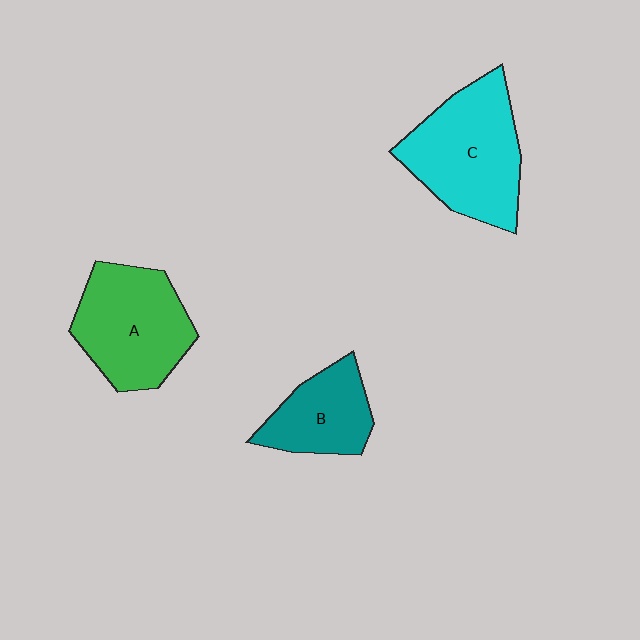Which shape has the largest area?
Shape C (cyan).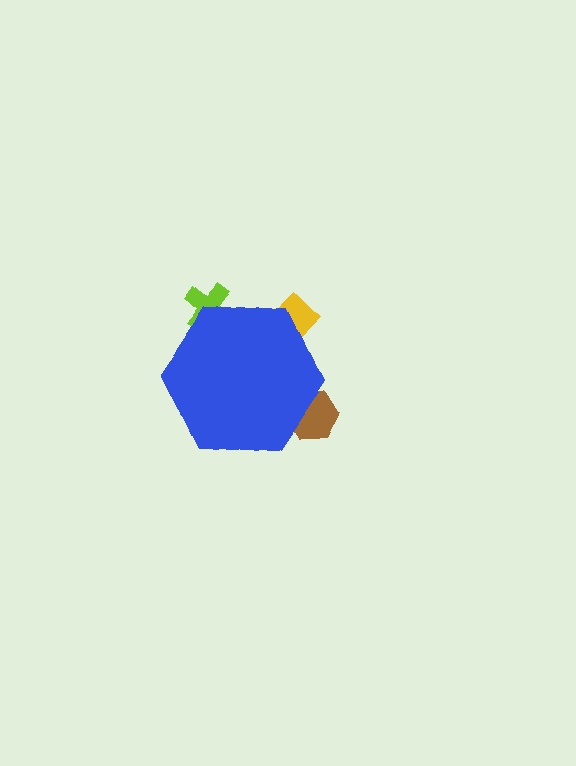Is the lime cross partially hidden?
Yes, the lime cross is partially hidden behind the blue hexagon.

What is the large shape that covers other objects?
A blue hexagon.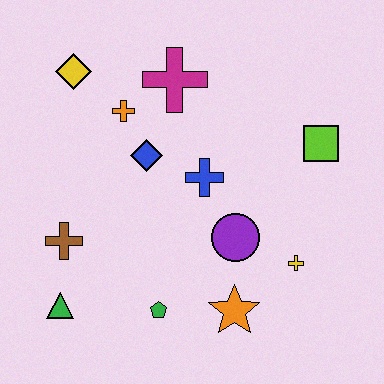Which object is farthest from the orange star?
The yellow diamond is farthest from the orange star.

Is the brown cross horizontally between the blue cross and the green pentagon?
No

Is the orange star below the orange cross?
Yes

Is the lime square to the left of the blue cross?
No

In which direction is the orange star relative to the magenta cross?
The orange star is below the magenta cross.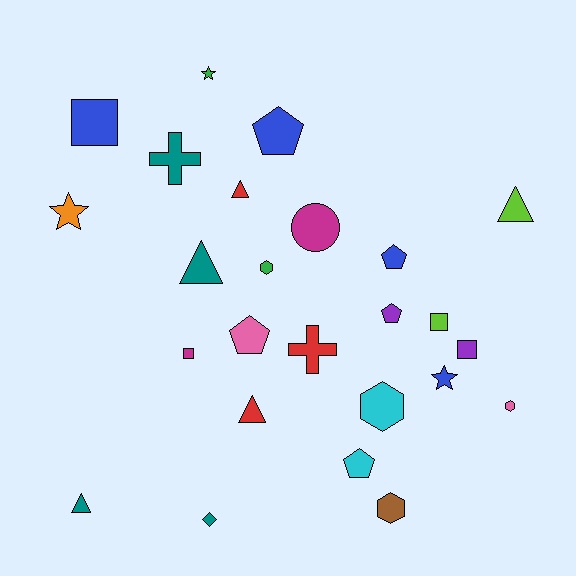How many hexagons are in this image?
There are 4 hexagons.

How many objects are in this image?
There are 25 objects.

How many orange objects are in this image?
There is 1 orange object.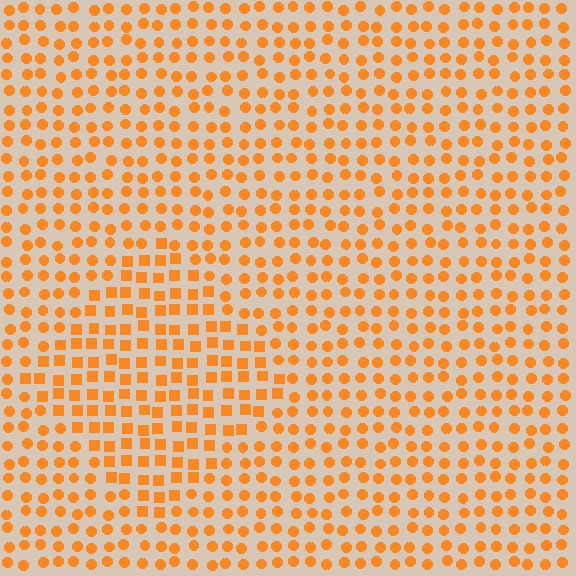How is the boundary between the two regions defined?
The boundary is defined by a change in element shape: squares inside vs. circles outside. All elements share the same color and spacing.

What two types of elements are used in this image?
The image uses squares inside the diamond region and circles outside it.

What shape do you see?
I see a diamond.